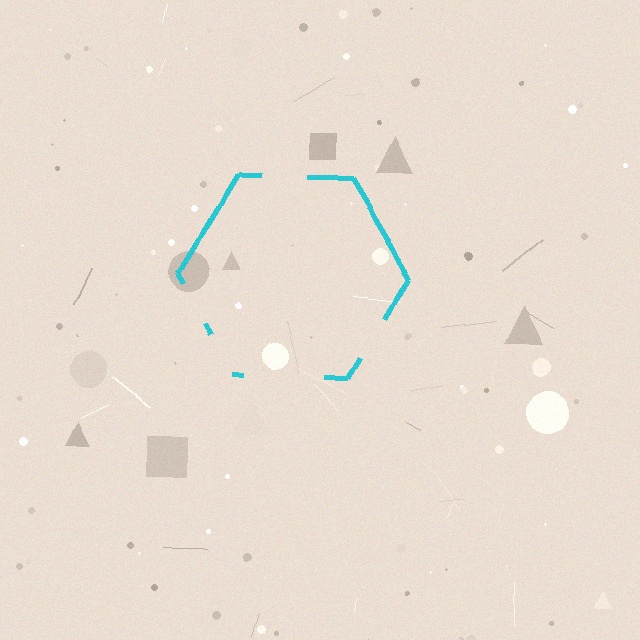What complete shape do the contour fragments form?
The contour fragments form a hexagon.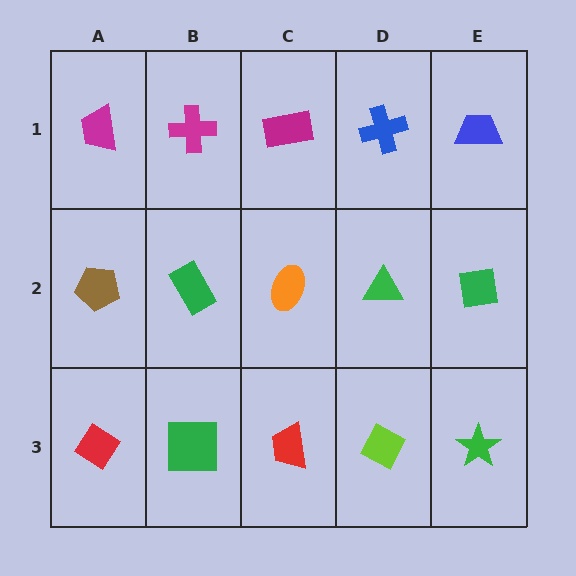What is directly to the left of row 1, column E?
A blue cross.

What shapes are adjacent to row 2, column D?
A blue cross (row 1, column D), a lime diamond (row 3, column D), an orange ellipse (row 2, column C), a green square (row 2, column E).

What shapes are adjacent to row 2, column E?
A blue trapezoid (row 1, column E), a green star (row 3, column E), a green triangle (row 2, column D).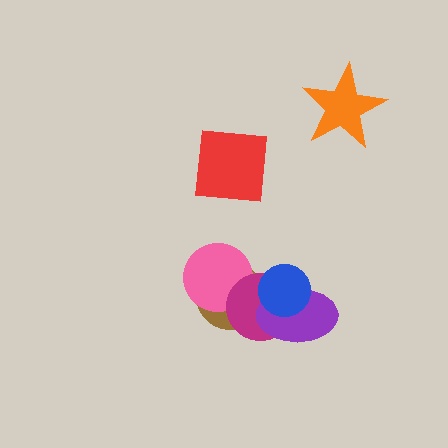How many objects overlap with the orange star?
0 objects overlap with the orange star.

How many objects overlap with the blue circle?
2 objects overlap with the blue circle.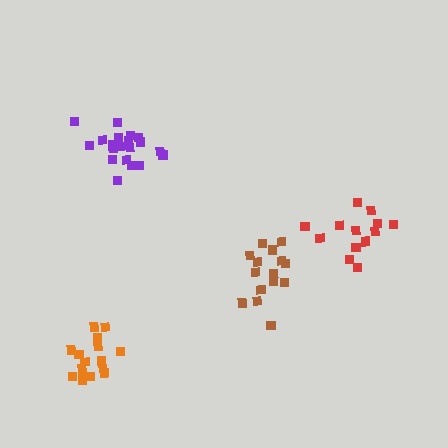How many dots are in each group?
Group 1: 17 dots, Group 2: 15 dots, Group 3: 14 dots, Group 4: 20 dots (66 total).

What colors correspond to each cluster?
The clusters are colored: orange, brown, red, purple.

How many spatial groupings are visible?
There are 4 spatial groupings.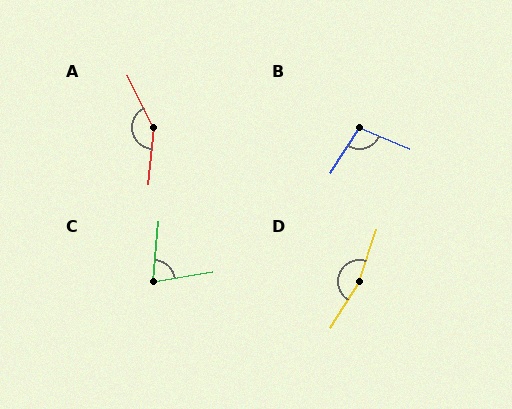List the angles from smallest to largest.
C (75°), B (99°), A (149°), D (166°).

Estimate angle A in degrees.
Approximately 149 degrees.